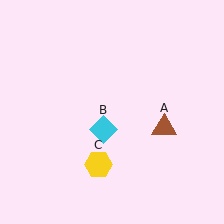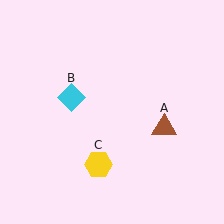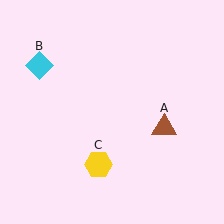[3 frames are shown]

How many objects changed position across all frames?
1 object changed position: cyan diamond (object B).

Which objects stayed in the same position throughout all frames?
Brown triangle (object A) and yellow hexagon (object C) remained stationary.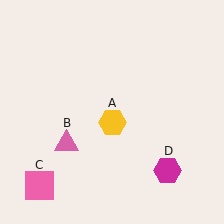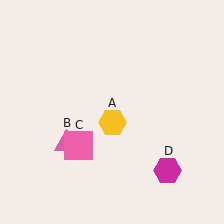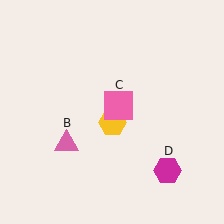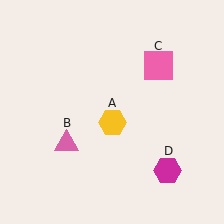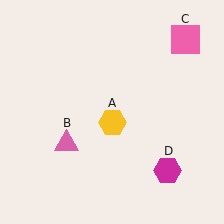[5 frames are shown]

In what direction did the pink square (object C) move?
The pink square (object C) moved up and to the right.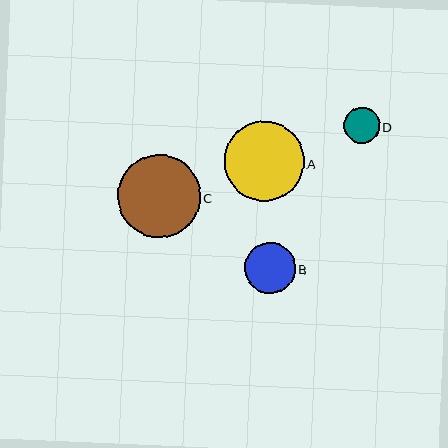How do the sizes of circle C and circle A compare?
Circle C and circle A are approximately the same size.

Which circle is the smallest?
Circle D is the smallest with a size of approximately 36 pixels.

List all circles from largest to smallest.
From largest to smallest: C, A, B, D.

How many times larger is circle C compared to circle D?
Circle C is approximately 2.3 times the size of circle D.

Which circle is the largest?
Circle C is the largest with a size of approximately 83 pixels.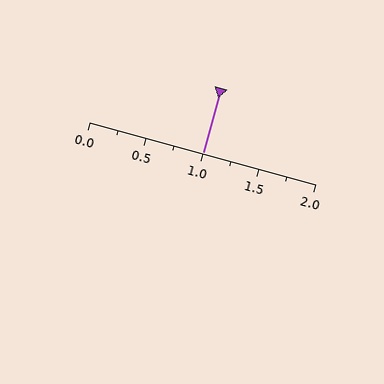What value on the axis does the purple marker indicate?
The marker indicates approximately 1.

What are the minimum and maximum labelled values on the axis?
The axis runs from 0.0 to 2.0.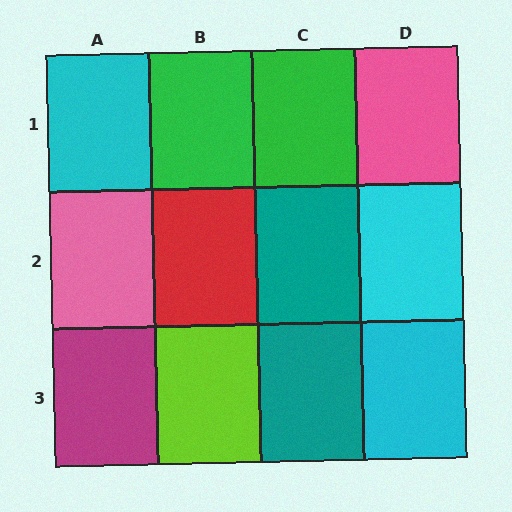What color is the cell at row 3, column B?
Lime.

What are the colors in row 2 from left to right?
Pink, red, teal, cyan.